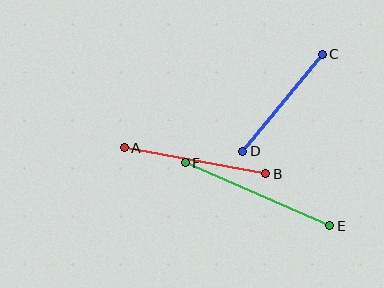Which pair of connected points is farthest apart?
Points E and F are farthest apart.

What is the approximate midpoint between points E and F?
The midpoint is at approximately (257, 194) pixels.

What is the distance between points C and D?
The distance is approximately 125 pixels.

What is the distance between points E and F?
The distance is approximately 157 pixels.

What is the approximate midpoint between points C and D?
The midpoint is at approximately (282, 103) pixels.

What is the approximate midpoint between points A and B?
The midpoint is at approximately (195, 161) pixels.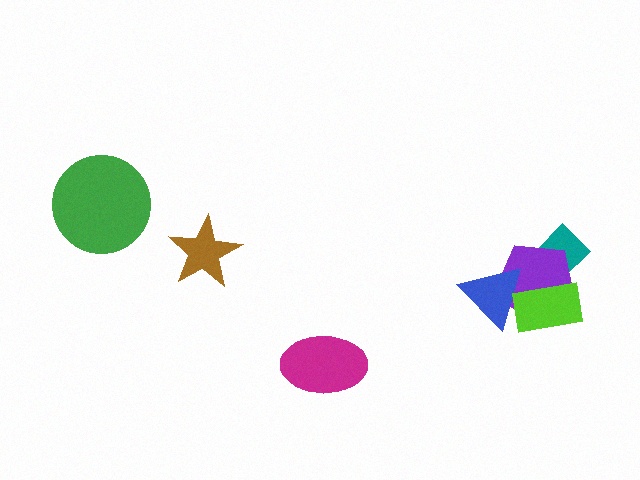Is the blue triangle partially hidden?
Yes, it is partially covered by another shape.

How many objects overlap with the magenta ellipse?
0 objects overlap with the magenta ellipse.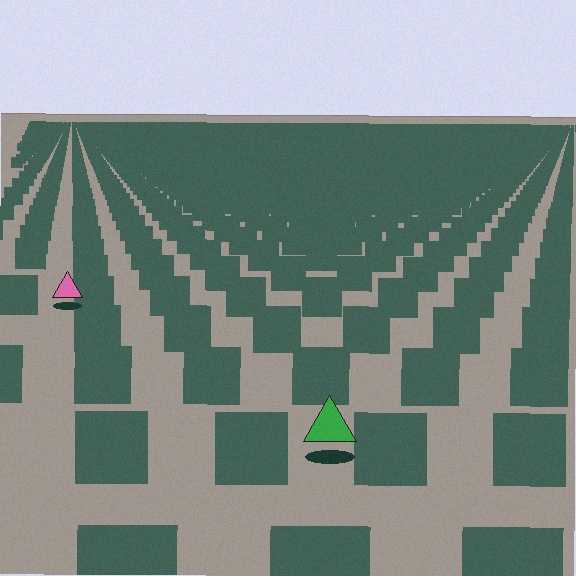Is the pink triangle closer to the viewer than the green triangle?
No. The green triangle is closer — you can tell from the texture gradient: the ground texture is coarser near it.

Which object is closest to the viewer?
The green triangle is closest. The texture marks near it are larger and more spread out.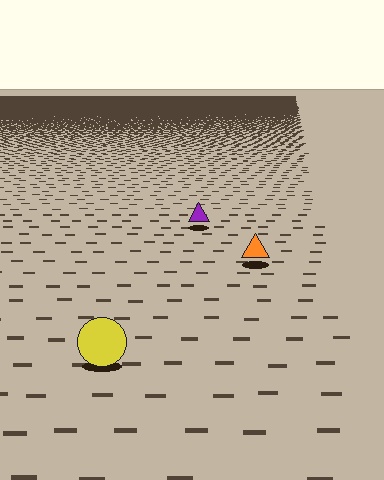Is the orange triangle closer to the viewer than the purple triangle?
Yes. The orange triangle is closer — you can tell from the texture gradient: the ground texture is coarser near it.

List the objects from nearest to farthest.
From nearest to farthest: the yellow circle, the orange triangle, the purple triangle.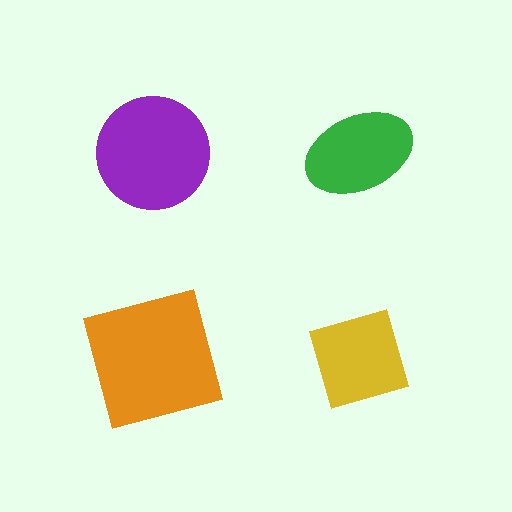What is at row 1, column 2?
A green ellipse.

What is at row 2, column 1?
An orange square.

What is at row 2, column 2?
A yellow diamond.